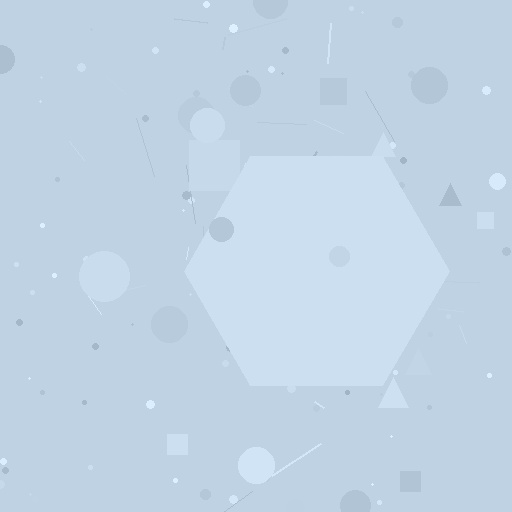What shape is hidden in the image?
A hexagon is hidden in the image.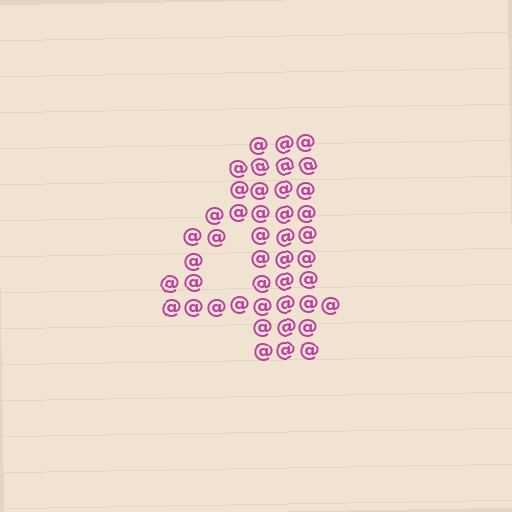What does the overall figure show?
The overall figure shows the digit 4.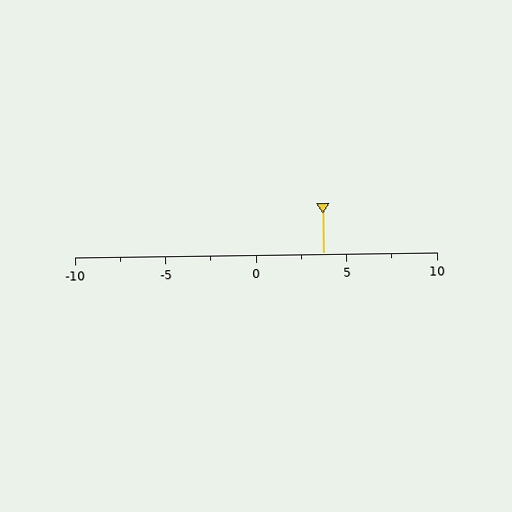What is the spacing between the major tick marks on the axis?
The major ticks are spaced 5 apart.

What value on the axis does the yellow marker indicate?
The marker indicates approximately 3.8.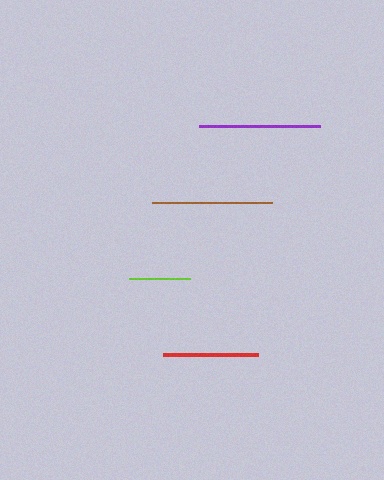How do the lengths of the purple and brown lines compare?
The purple and brown lines are approximately the same length.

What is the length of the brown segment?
The brown segment is approximately 119 pixels long.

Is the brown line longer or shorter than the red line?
The brown line is longer than the red line.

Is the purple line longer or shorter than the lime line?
The purple line is longer than the lime line.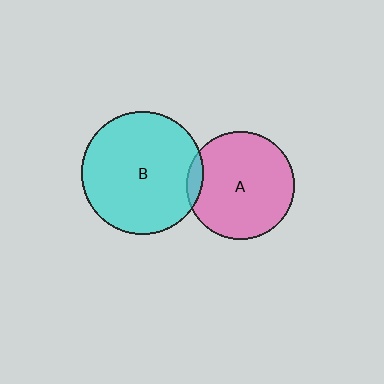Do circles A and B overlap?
Yes.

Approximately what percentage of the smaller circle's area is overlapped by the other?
Approximately 5%.